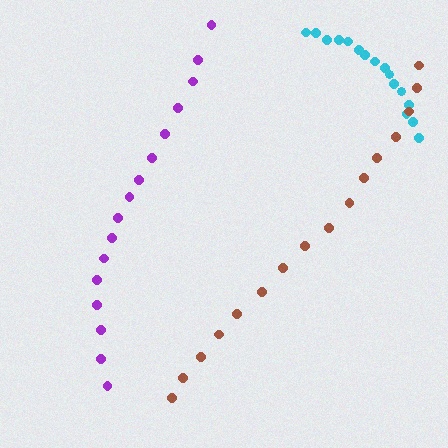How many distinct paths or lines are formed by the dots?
There are 3 distinct paths.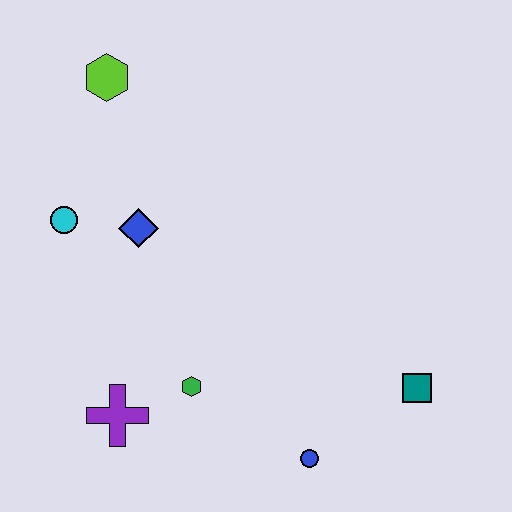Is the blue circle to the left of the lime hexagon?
No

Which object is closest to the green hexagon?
The purple cross is closest to the green hexagon.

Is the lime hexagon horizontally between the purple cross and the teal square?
No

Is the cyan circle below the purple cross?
No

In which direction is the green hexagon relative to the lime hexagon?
The green hexagon is below the lime hexagon.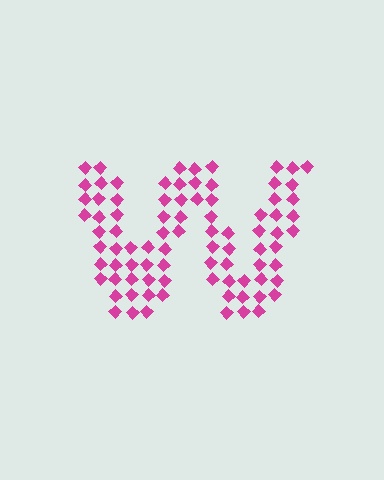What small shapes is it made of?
It is made of small diamonds.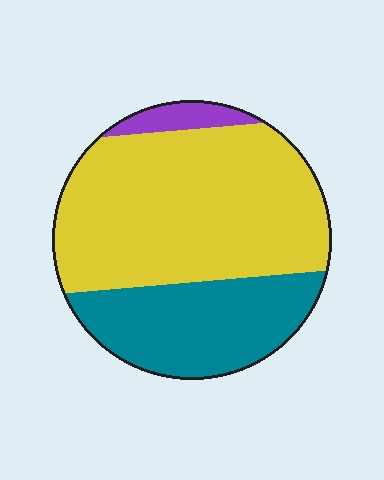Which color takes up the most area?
Yellow, at roughly 65%.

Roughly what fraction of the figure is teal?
Teal takes up about one third (1/3) of the figure.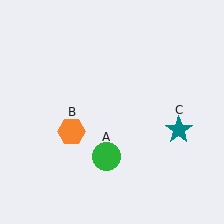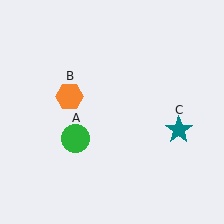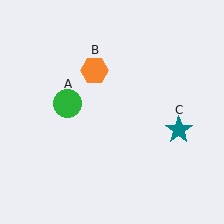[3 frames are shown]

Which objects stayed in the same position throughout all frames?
Teal star (object C) remained stationary.